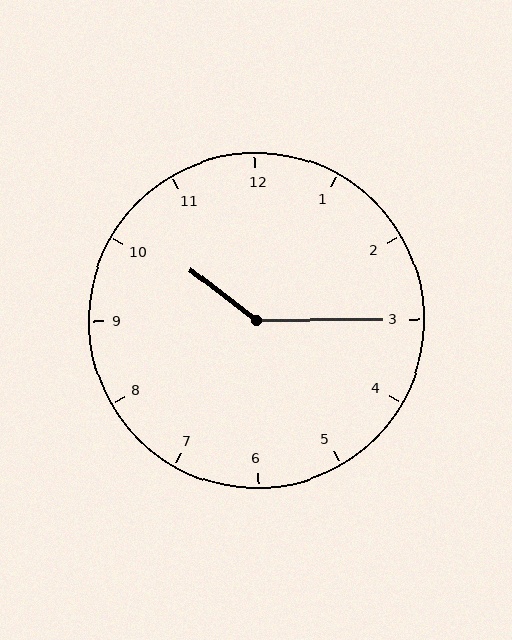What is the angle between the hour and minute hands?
Approximately 142 degrees.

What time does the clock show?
10:15.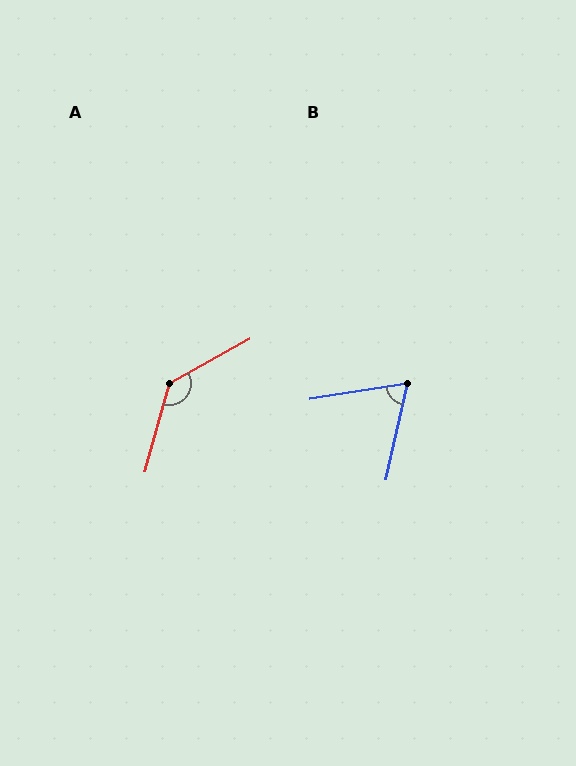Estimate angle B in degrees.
Approximately 68 degrees.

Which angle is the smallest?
B, at approximately 68 degrees.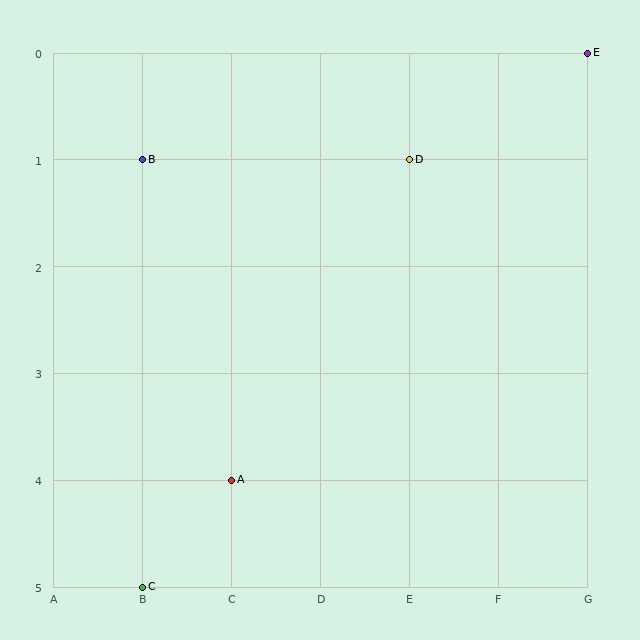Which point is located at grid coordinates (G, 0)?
Point E is at (G, 0).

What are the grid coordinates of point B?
Point B is at grid coordinates (B, 1).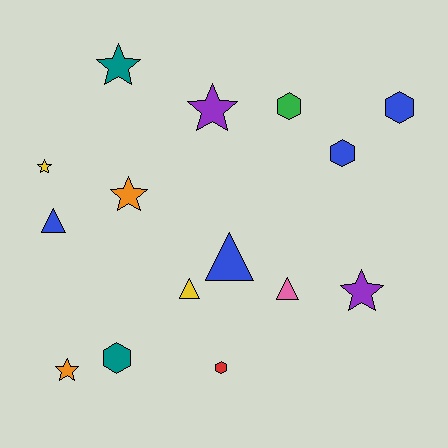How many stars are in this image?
There are 6 stars.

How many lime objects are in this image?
There are no lime objects.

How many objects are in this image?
There are 15 objects.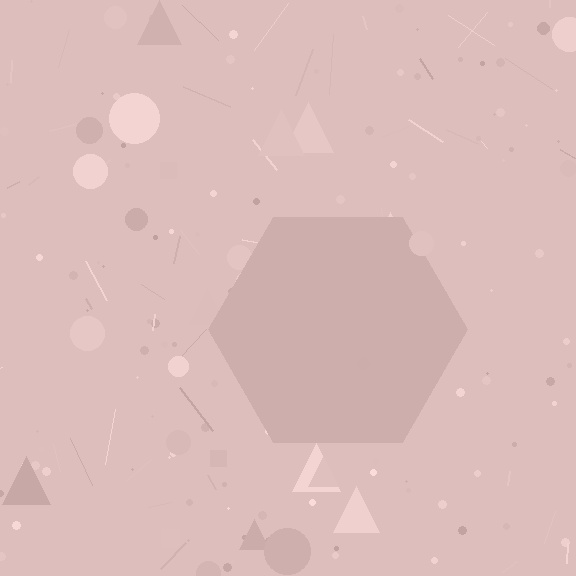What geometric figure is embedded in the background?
A hexagon is embedded in the background.